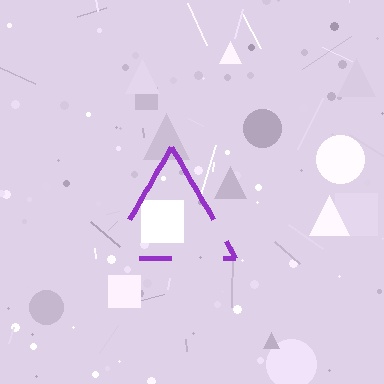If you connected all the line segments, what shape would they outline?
They would outline a triangle.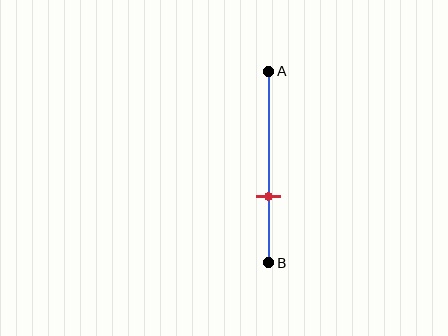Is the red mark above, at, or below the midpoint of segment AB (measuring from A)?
The red mark is below the midpoint of segment AB.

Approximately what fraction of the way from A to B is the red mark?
The red mark is approximately 65% of the way from A to B.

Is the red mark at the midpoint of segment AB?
No, the mark is at about 65% from A, not at the 50% midpoint.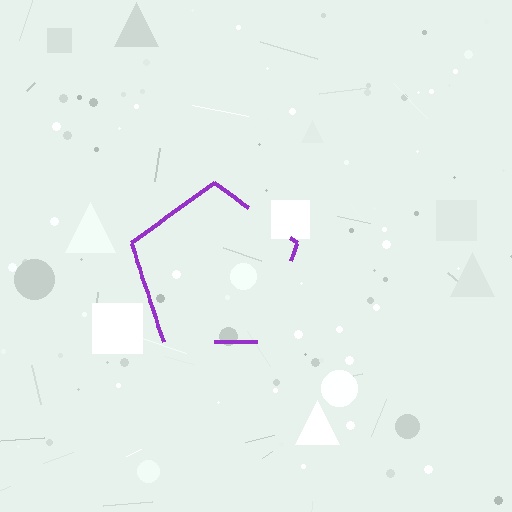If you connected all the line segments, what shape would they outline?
They would outline a pentagon.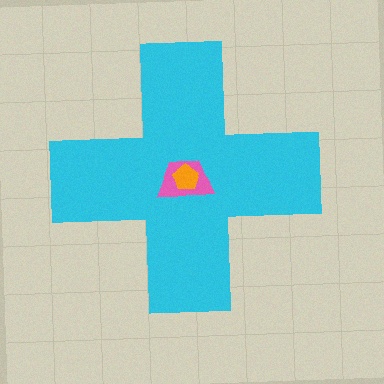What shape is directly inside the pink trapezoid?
The orange pentagon.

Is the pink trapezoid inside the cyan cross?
Yes.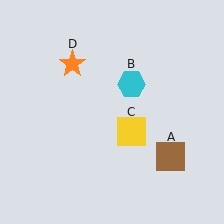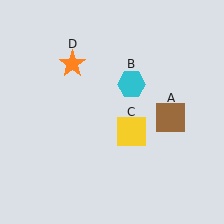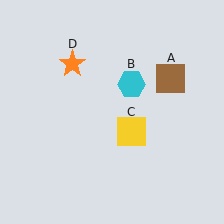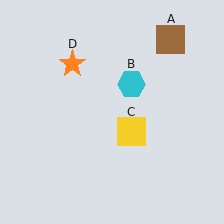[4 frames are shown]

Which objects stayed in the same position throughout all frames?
Cyan hexagon (object B) and yellow square (object C) and orange star (object D) remained stationary.